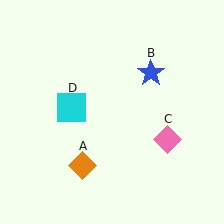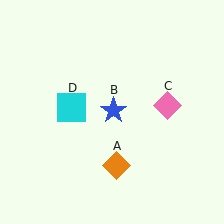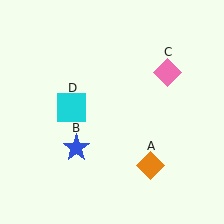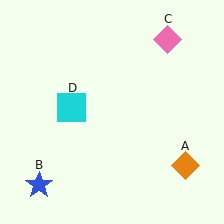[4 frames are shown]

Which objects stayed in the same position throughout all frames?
Cyan square (object D) remained stationary.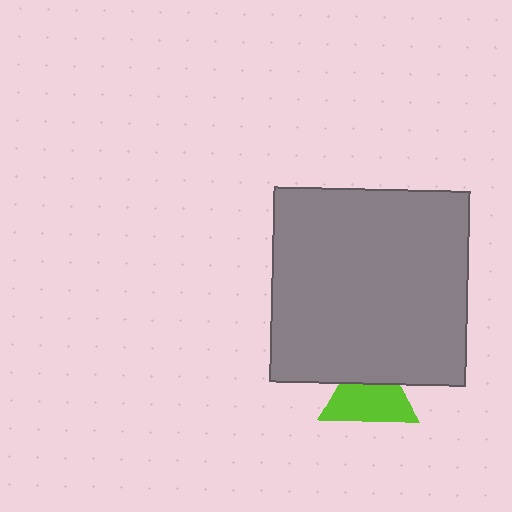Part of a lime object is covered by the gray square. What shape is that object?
It is a triangle.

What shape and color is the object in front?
The object in front is a gray square.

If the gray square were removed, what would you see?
You would see the complete lime triangle.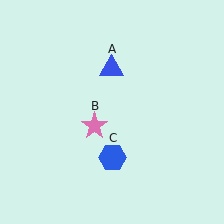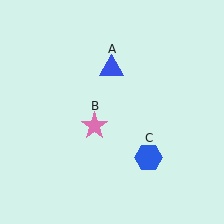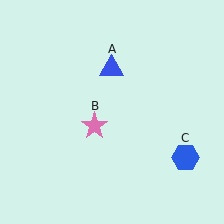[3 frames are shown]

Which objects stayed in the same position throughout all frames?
Blue triangle (object A) and pink star (object B) remained stationary.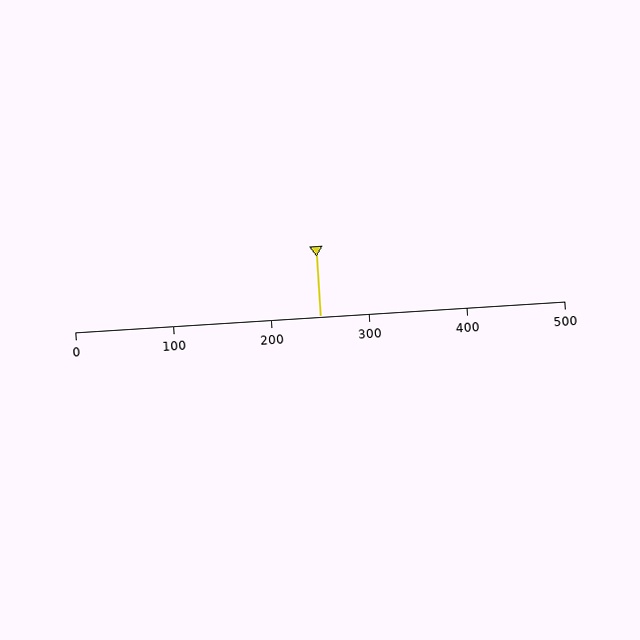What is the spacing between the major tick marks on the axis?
The major ticks are spaced 100 apart.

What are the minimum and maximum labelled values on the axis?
The axis runs from 0 to 500.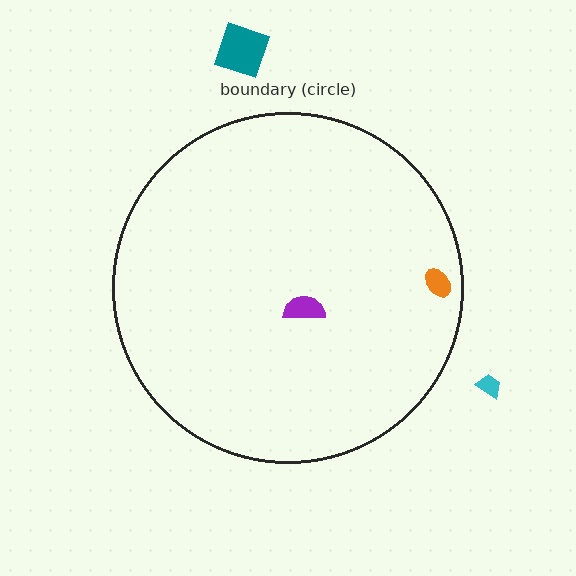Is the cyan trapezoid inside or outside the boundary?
Outside.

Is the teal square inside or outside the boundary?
Outside.